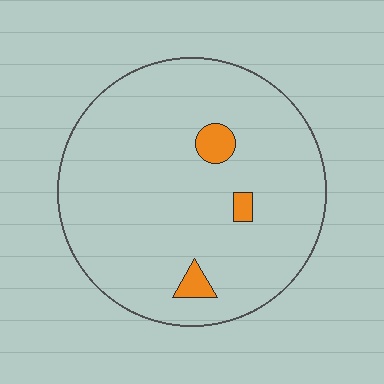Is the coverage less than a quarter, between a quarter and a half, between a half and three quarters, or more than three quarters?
Less than a quarter.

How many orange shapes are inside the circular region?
3.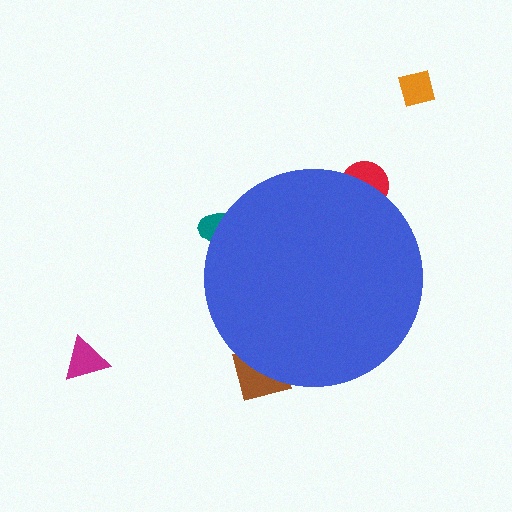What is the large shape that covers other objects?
A blue circle.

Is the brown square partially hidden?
Yes, the brown square is partially hidden behind the blue circle.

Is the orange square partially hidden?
No, the orange square is fully visible.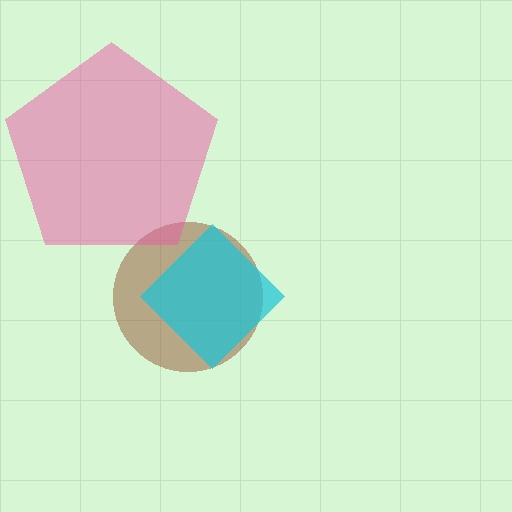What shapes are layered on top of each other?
The layered shapes are: a brown circle, a cyan diamond, a pink pentagon.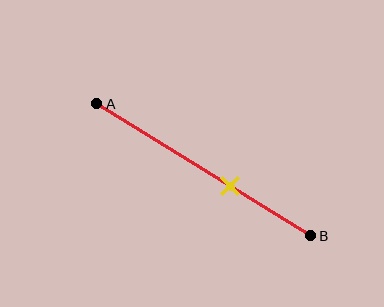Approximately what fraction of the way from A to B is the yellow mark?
The yellow mark is approximately 60% of the way from A to B.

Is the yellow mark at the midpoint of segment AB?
No, the mark is at about 60% from A, not at the 50% midpoint.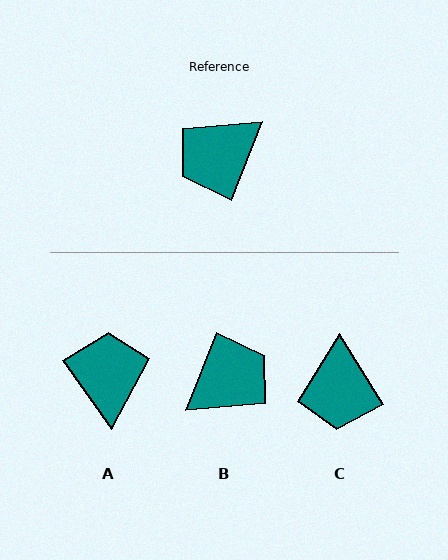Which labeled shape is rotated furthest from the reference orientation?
B, about 180 degrees away.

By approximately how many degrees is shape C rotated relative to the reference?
Approximately 54 degrees counter-clockwise.